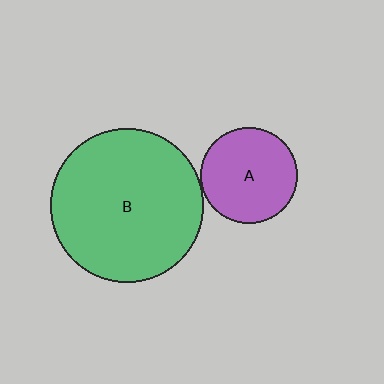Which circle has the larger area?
Circle B (green).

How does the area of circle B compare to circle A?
Approximately 2.5 times.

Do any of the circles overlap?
No, none of the circles overlap.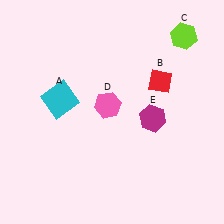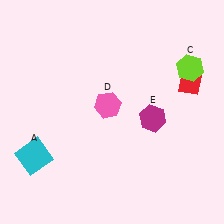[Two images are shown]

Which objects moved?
The objects that moved are: the cyan square (A), the red diamond (B), the lime hexagon (C).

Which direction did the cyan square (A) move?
The cyan square (A) moved down.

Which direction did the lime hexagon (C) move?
The lime hexagon (C) moved down.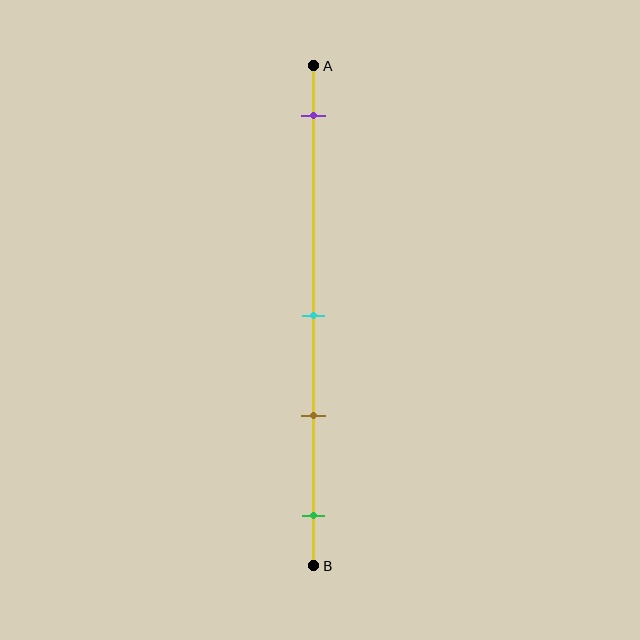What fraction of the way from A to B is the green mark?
The green mark is approximately 90% (0.9) of the way from A to B.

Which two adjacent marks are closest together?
The cyan and brown marks are the closest adjacent pair.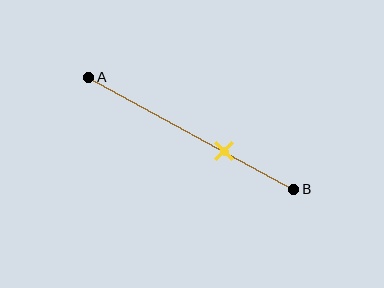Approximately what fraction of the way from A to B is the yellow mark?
The yellow mark is approximately 65% of the way from A to B.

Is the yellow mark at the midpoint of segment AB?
No, the mark is at about 65% from A, not at the 50% midpoint.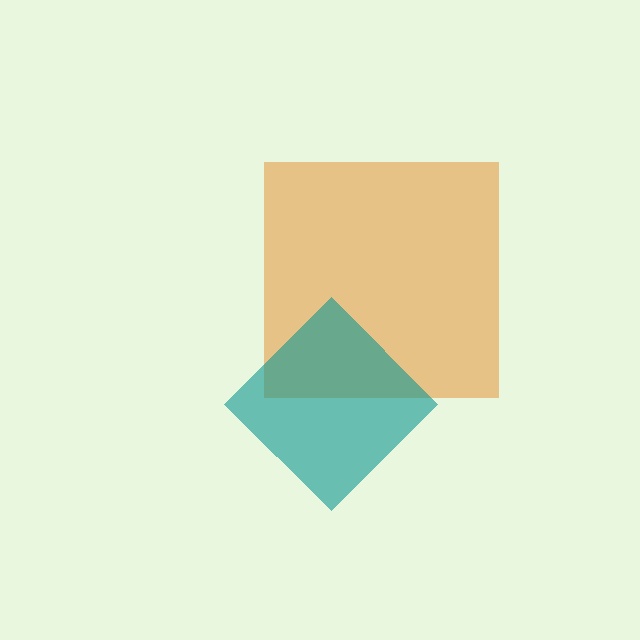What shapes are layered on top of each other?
The layered shapes are: an orange square, a teal diamond.